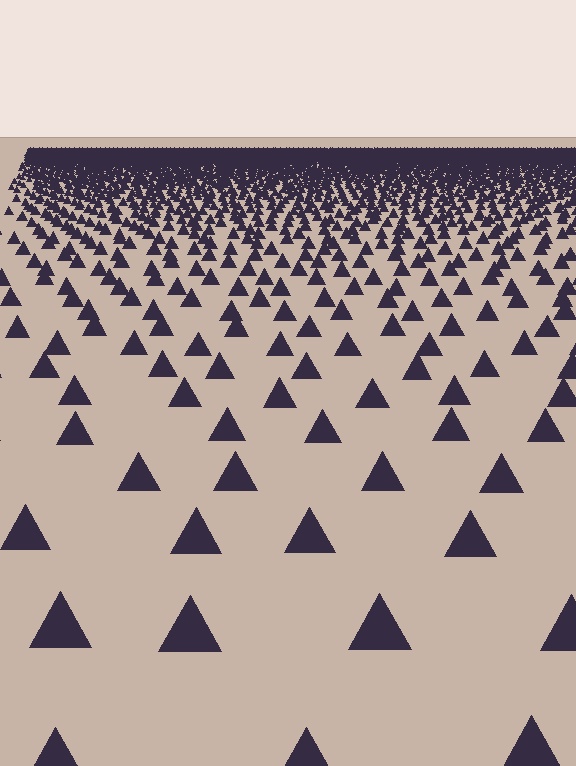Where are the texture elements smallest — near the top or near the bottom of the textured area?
Near the top.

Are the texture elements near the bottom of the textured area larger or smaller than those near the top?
Larger. Near the bottom, elements are closer to the viewer and appear at a bigger on-screen size.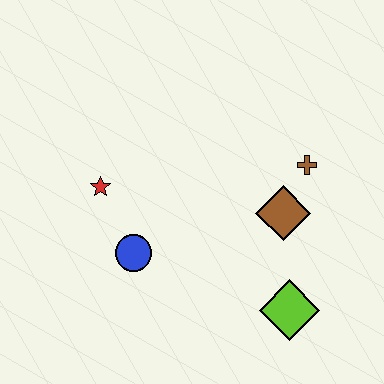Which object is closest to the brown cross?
The brown diamond is closest to the brown cross.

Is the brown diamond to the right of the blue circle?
Yes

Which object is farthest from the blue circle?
The brown cross is farthest from the blue circle.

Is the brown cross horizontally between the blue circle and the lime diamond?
No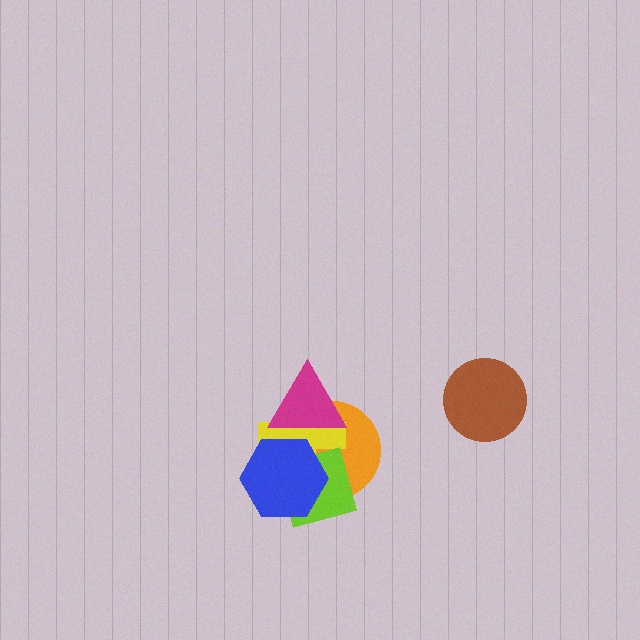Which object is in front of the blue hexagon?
The magenta triangle is in front of the blue hexagon.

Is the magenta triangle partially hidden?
No, no other shape covers it.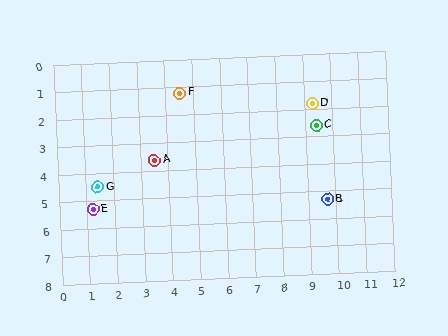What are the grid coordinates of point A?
Point A is at approximately (3.5, 3.6).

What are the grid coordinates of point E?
Point E is at approximately (1.2, 5.3).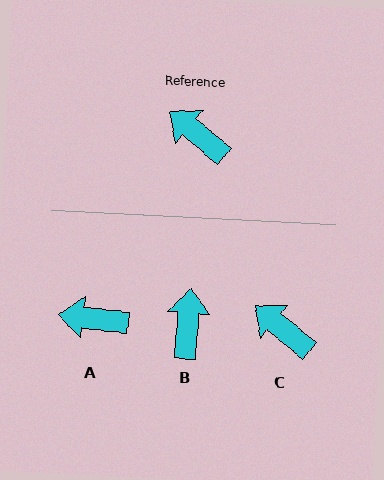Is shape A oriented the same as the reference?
No, it is off by about 33 degrees.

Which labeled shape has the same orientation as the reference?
C.